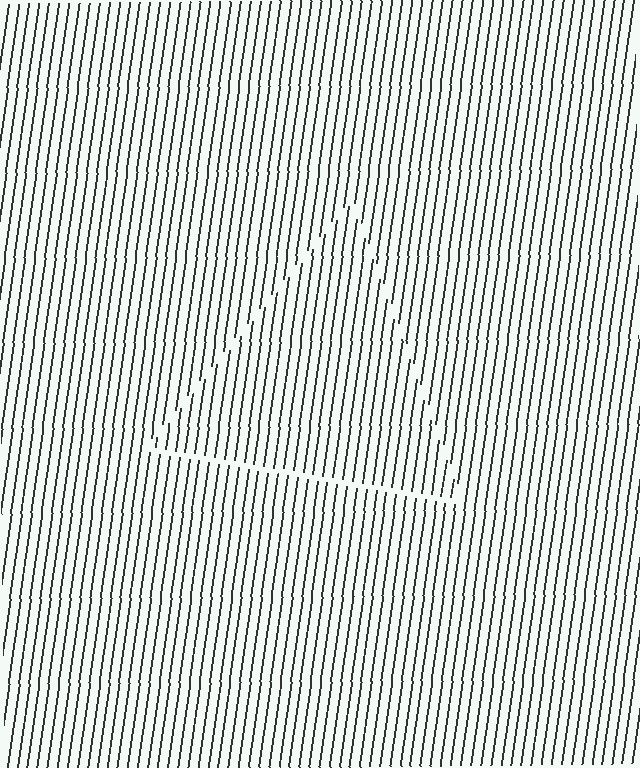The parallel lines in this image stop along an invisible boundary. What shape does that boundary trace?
An illusory triangle. The interior of the shape contains the same grating, shifted by half a period — the contour is defined by the phase discontinuity where line-ends from the inner and outer gratings abut.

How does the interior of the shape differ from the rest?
The interior of the shape contains the same grating, shifted by half a period — the contour is defined by the phase discontinuity where line-ends from the inner and outer gratings abut.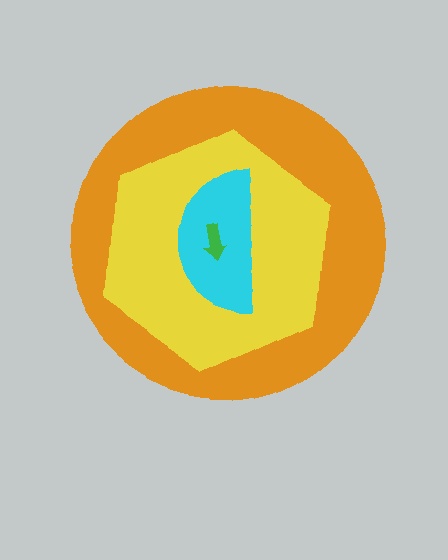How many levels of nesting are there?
4.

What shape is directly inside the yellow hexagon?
The cyan semicircle.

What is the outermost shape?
The orange circle.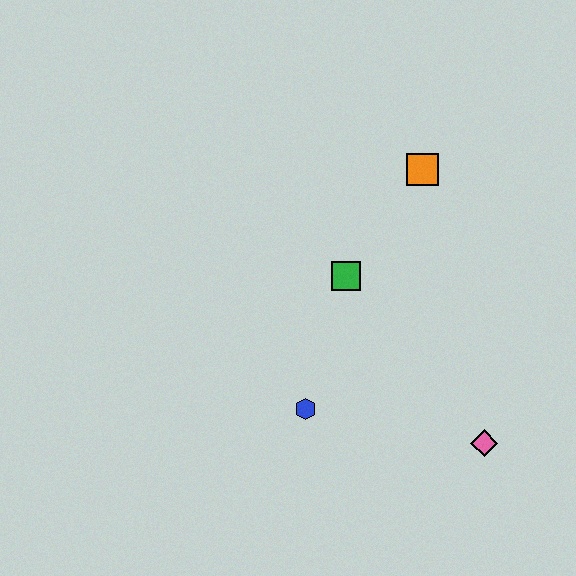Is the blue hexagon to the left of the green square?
Yes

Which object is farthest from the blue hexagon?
The orange square is farthest from the blue hexagon.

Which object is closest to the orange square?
The green square is closest to the orange square.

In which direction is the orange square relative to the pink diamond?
The orange square is above the pink diamond.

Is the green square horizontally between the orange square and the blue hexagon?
Yes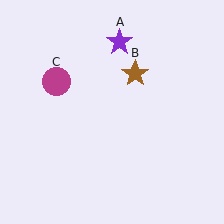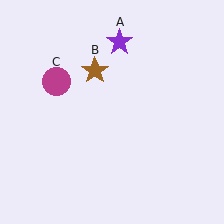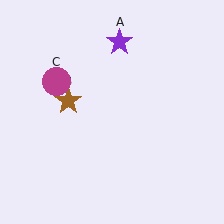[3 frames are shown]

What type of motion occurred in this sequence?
The brown star (object B) rotated counterclockwise around the center of the scene.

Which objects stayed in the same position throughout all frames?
Purple star (object A) and magenta circle (object C) remained stationary.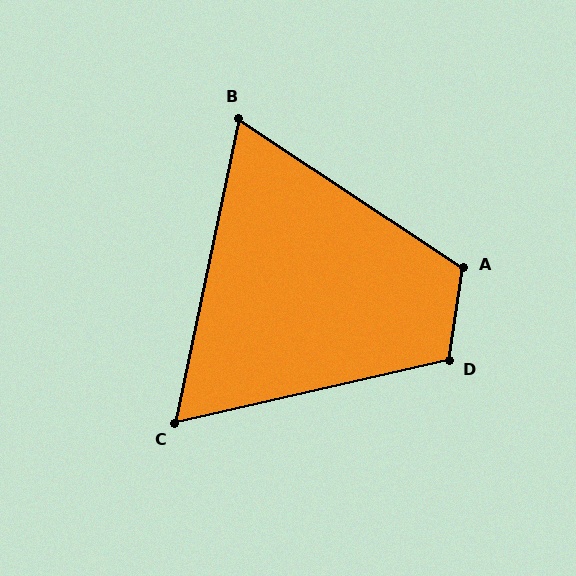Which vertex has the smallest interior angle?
C, at approximately 65 degrees.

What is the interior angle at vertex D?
Approximately 112 degrees (obtuse).